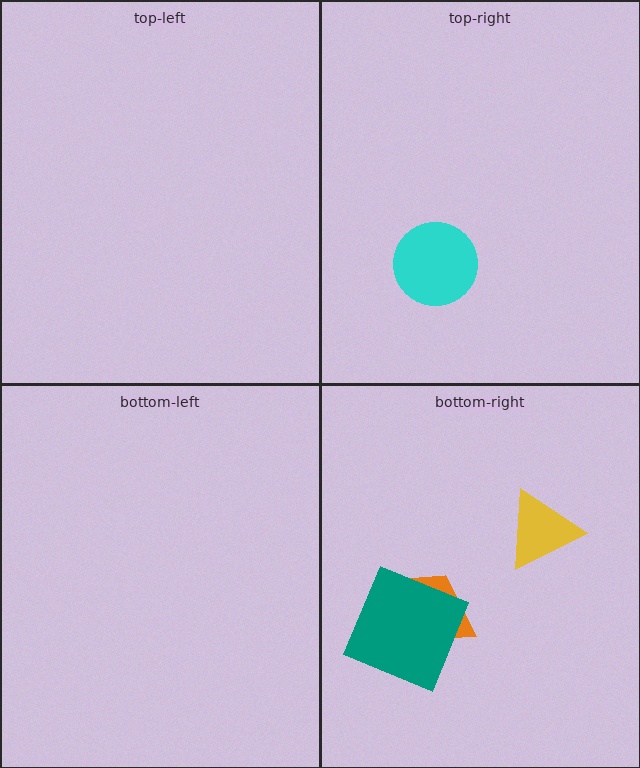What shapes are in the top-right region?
The cyan circle.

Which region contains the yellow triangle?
The bottom-right region.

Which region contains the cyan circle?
The top-right region.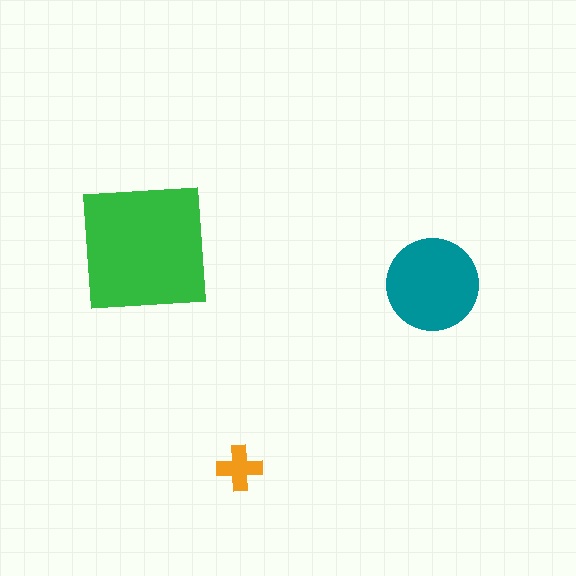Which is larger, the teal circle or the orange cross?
The teal circle.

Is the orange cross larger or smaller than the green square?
Smaller.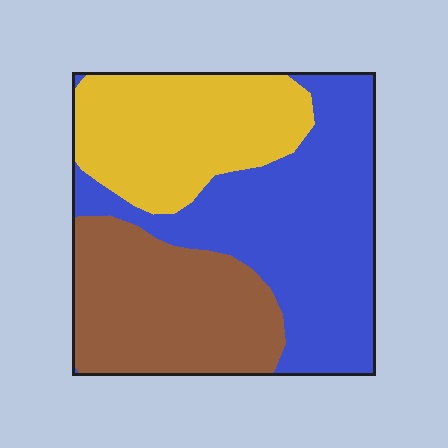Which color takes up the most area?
Blue, at roughly 40%.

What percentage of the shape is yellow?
Yellow covers 28% of the shape.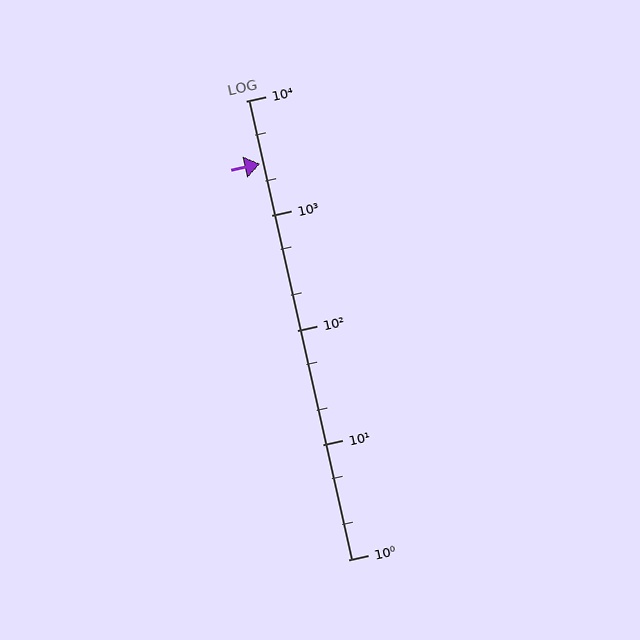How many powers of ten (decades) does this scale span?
The scale spans 4 decades, from 1 to 10000.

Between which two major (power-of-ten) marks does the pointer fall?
The pointer is between 1000 and 10000.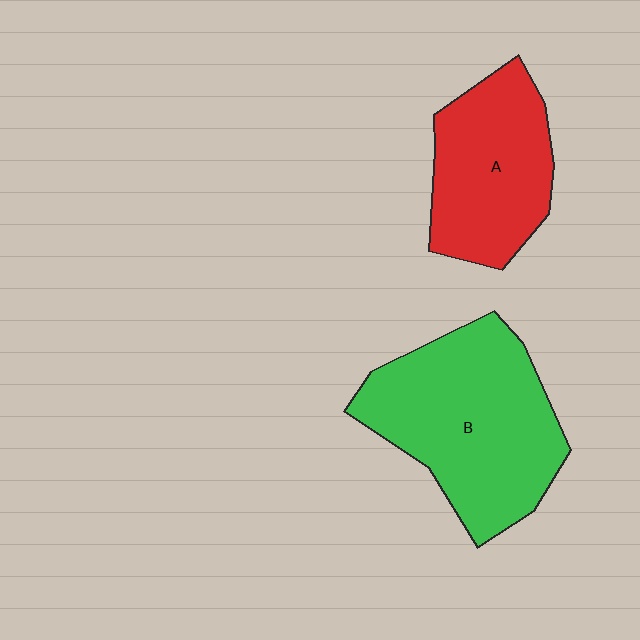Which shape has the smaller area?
Shape A (red).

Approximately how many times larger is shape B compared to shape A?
Approximately 1.4 times.